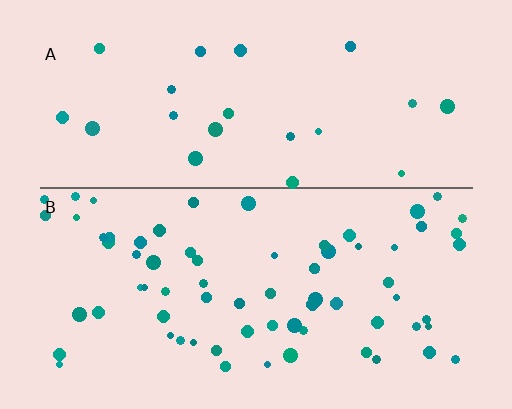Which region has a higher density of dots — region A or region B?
B (the bottom).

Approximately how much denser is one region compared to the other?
Approximately 3.2× — region B over region A.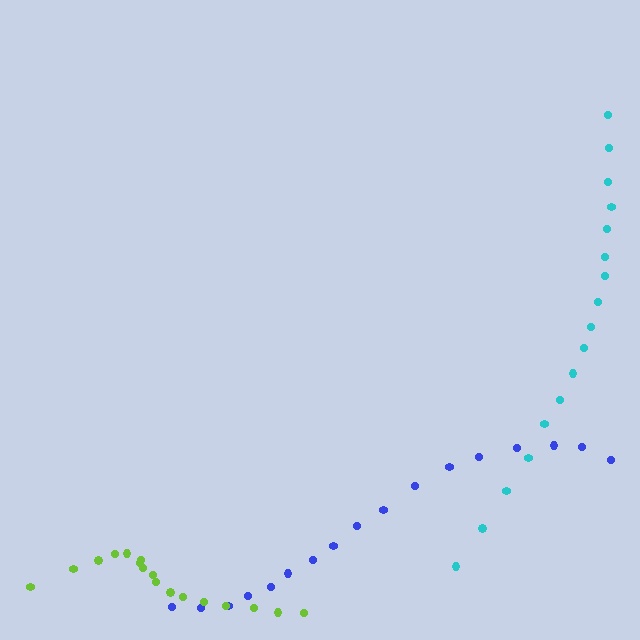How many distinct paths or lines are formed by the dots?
There are 3 distinct paths.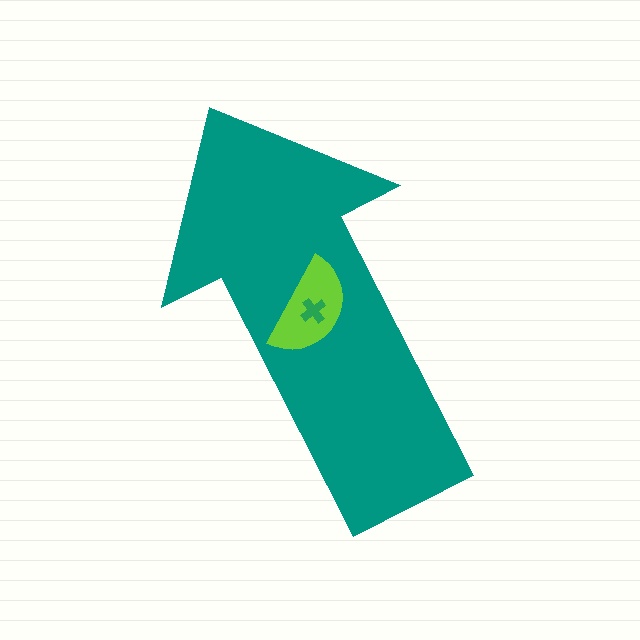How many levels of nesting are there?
3.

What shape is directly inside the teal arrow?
The lime semicircle.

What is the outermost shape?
The teal arrow.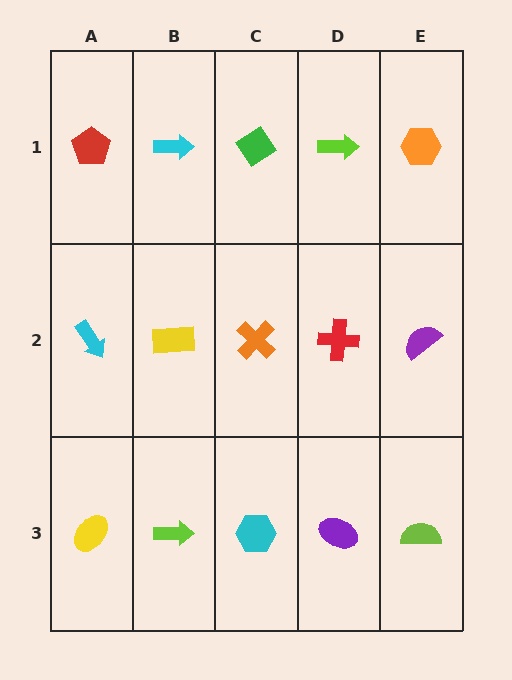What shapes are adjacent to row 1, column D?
A red cross (row 2, column D), a green diamond (row 1, column C), an orange hexagon (row 1, column E).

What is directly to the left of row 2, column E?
A red cross.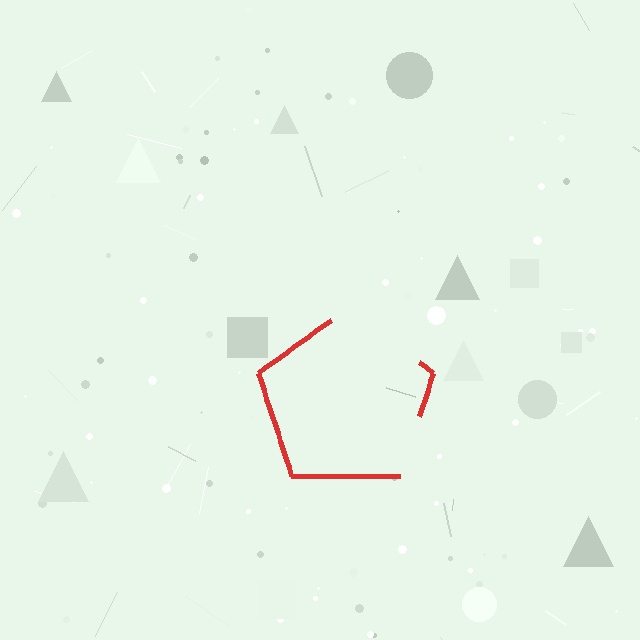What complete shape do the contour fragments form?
The contour fragments form a pentagon.